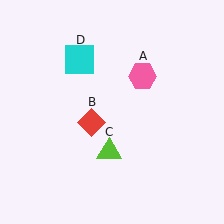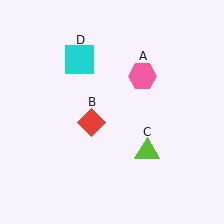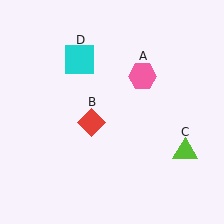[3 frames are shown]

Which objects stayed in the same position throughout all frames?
Pink hexagon (object A) and red diamond (object B) and cyan square (object D) remained stationary.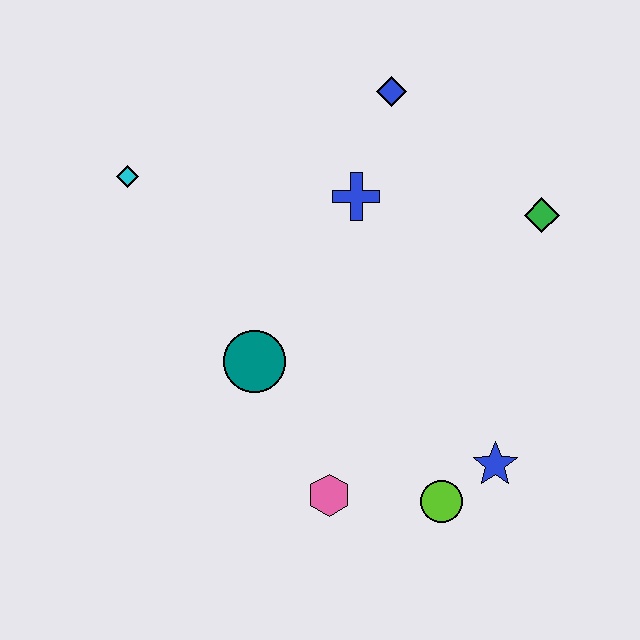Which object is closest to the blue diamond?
The blue cross is closest to the blue diamond.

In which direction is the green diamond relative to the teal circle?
The green diamond is to the right of the teal circle.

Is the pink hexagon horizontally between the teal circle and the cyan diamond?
No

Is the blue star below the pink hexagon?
No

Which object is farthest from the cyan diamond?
The blue star is farthest from the cyan diamond.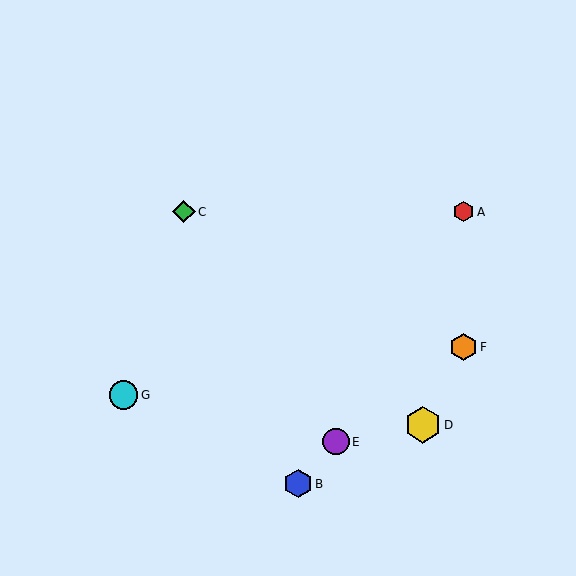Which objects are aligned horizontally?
Objects A, C are aligned horizontally.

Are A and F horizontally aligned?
No, A is at y≈212 and F is at y≈347.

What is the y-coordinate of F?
Object F is at y≈347.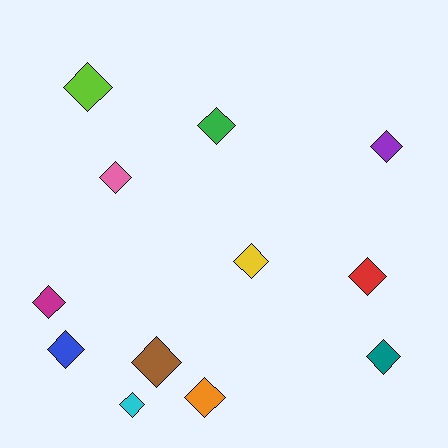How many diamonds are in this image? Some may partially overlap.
There are 12 diamonds.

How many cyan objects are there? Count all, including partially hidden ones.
There is 1 cyan object.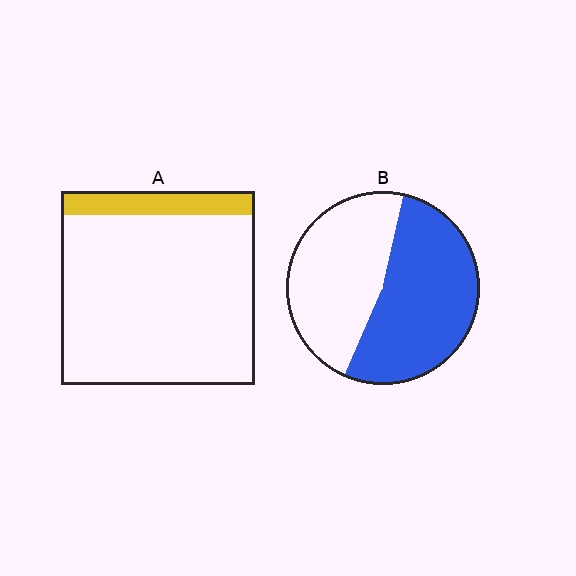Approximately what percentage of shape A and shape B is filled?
A is approximately 10% and B is approximately 55%.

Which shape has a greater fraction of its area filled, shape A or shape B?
Shape B.